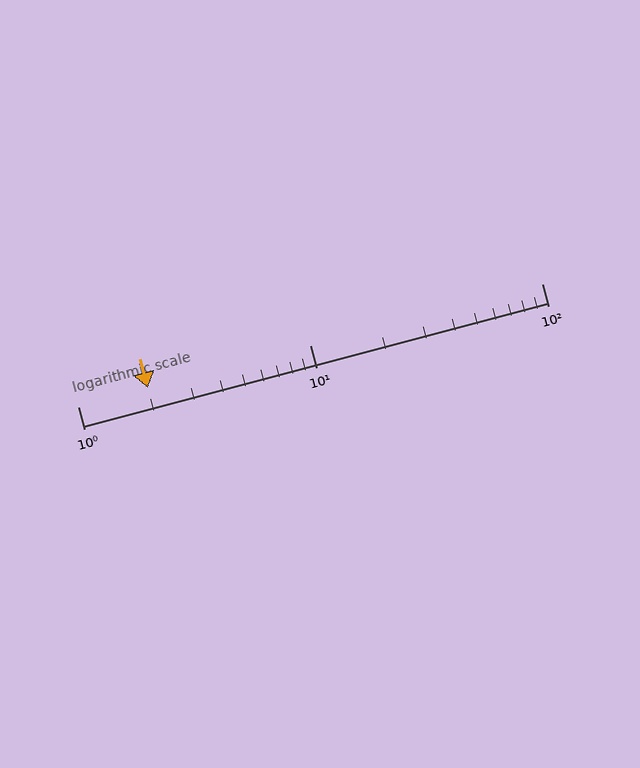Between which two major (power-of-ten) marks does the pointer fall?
The pointer is between 1 and 10.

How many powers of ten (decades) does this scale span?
The scale spans 2 decades, from 1 to 100.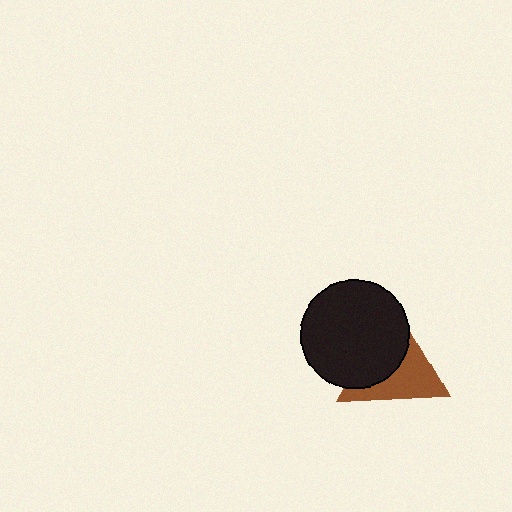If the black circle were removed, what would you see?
You would see the complete brown triangle.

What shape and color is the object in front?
The object in front is a black circle.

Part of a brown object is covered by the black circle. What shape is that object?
It is a triangle.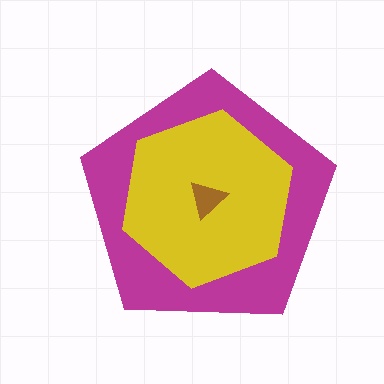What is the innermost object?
The brown triangle.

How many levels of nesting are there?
3.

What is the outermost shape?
The magenta pentagon.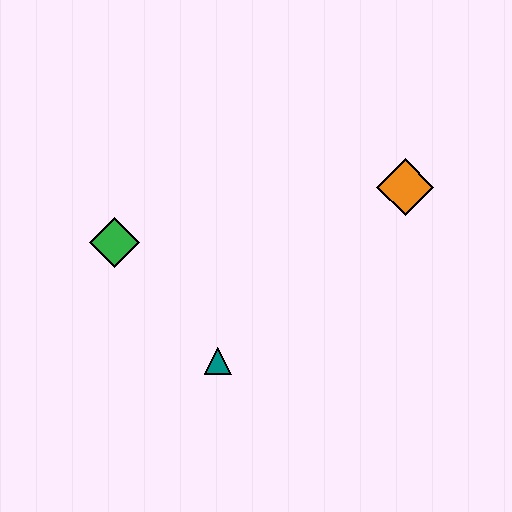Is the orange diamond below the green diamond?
No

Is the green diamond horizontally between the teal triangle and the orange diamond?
No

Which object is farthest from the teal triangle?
The orange diamond is farthest from the teal triangle.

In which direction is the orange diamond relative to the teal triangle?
The orange diamond is to the right of the teal triangle.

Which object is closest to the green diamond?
The teal triangle is closest to the green diamond.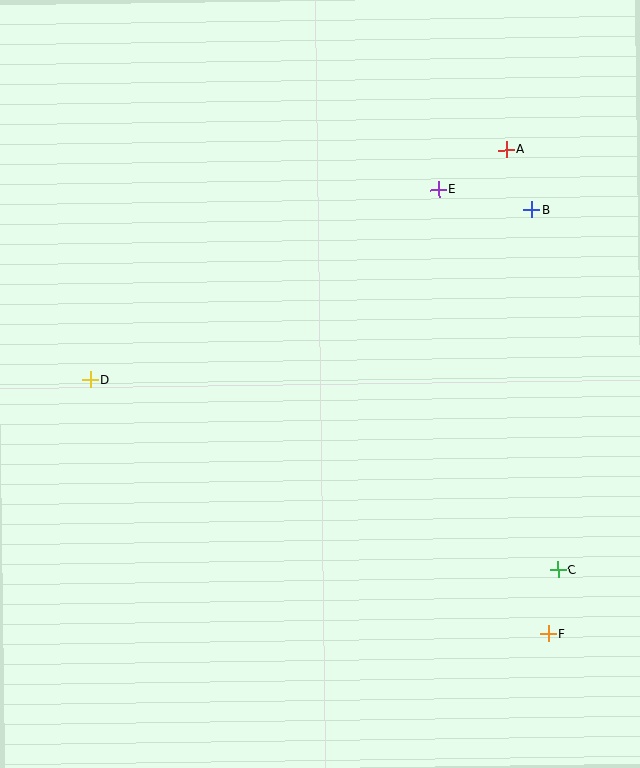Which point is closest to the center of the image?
Point E at (439, 190) is closest to the center.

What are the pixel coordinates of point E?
Point E is at (439, 190).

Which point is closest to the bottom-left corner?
Point D is closest to the bottom-left corner.